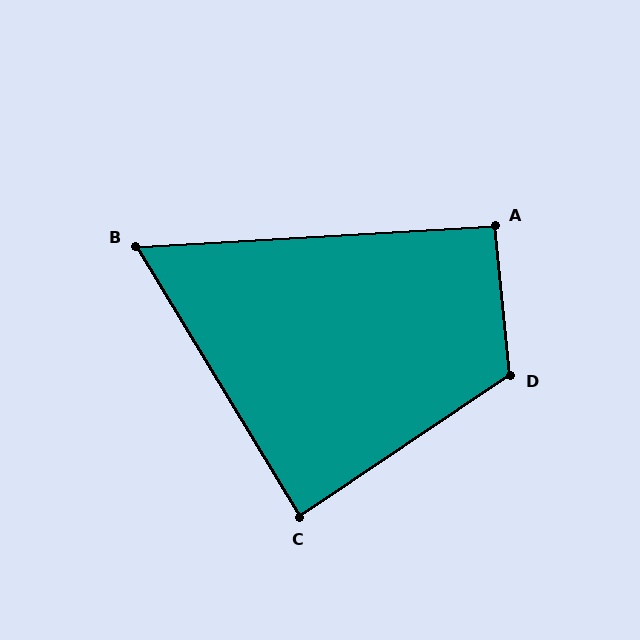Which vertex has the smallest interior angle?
B, at approximately 62 degrees.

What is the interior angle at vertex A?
Approximately 93 degrees (approximately right).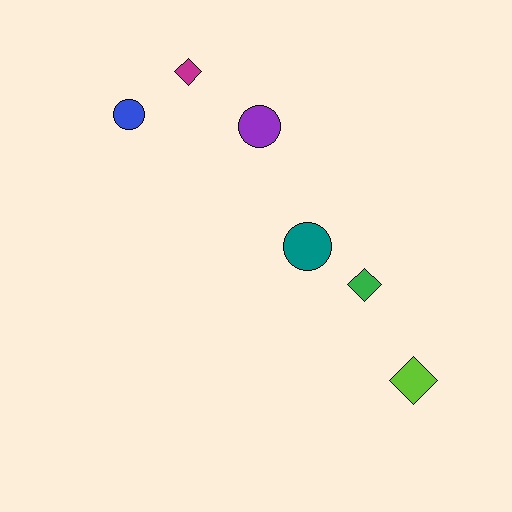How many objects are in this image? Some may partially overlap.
There are 6 objects.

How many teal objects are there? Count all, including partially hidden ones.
There is 1 teal object.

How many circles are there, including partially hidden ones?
There are 3 circles.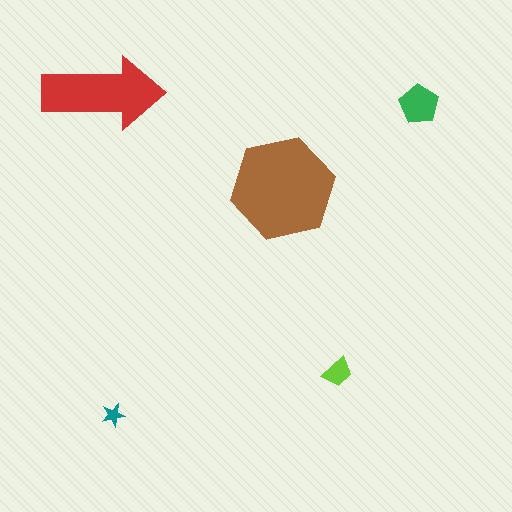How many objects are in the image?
There are 5 objects in the image.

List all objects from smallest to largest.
The teal star, the lime trapezoid, the green pentagon, the red arrow, the brown hexagon.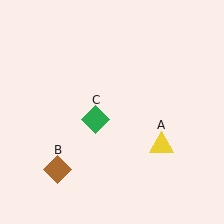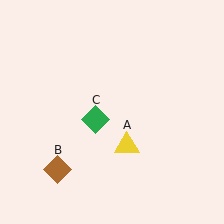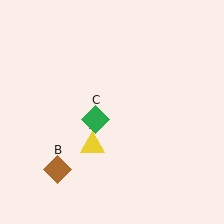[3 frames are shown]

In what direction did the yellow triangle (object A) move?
The yellow triangle (object A) moved left.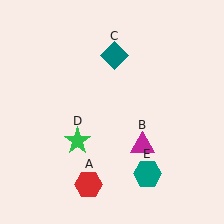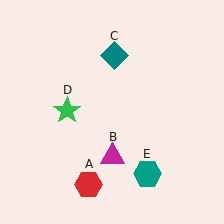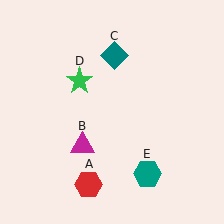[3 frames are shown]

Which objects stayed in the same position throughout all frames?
Red hexagon (object A) and teal diamond (object C) and teal hexagon (object E) remained stationary.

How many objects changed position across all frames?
2 objects changed position: magenta triangle (object B), green star (object D).